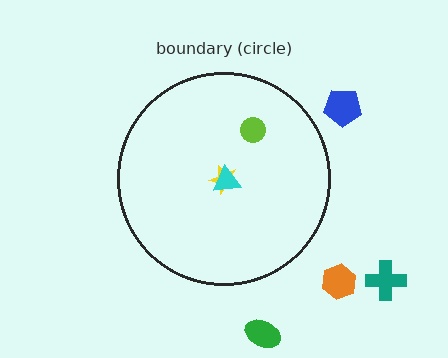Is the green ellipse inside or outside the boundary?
Outside.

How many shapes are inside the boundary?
3 inside, 4 outside.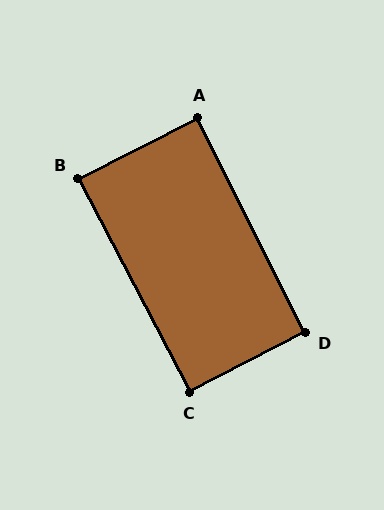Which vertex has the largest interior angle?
D, at approximately 91 degrees.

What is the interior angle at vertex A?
Approximately 90 degrees (approximately right).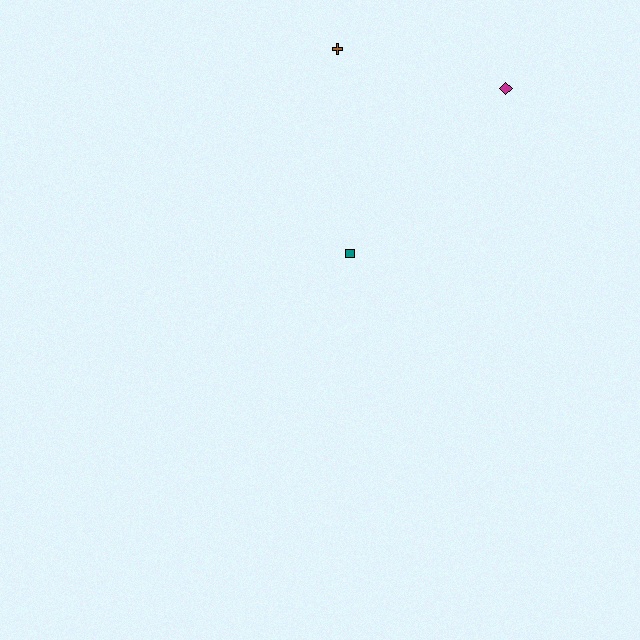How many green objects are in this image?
There are no green objects.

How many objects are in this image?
There are 3 objects.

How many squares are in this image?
There is 1 square.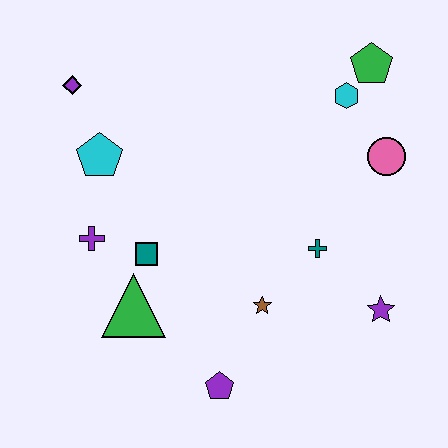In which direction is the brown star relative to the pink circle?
The brown star is below the pink circle.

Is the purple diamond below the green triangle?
No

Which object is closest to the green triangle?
The teal square is closest to the green triangle.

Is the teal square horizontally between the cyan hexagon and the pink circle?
No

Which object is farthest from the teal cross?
The purple diamond is farthest from the teal cross.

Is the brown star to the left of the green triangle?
No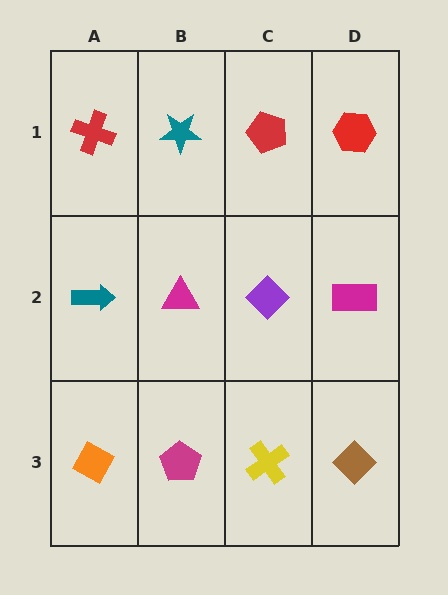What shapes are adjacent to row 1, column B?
A magenta triangle (row 2, column B), a red cross (row 1, column A), a red pentagon (row 1, column C).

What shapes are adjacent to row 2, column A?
A red cross (row 1, column A), an orange diamond (row 3, column A), a magenta triangle (row 2, column B).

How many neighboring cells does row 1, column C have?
3.